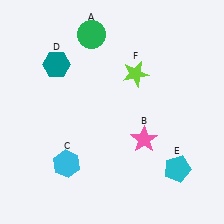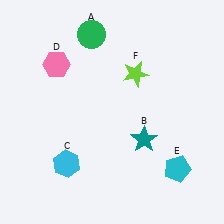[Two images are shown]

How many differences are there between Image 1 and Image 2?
There are 2 differences between the two images.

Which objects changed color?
B changed from pink to teal. D changed from teal to pink.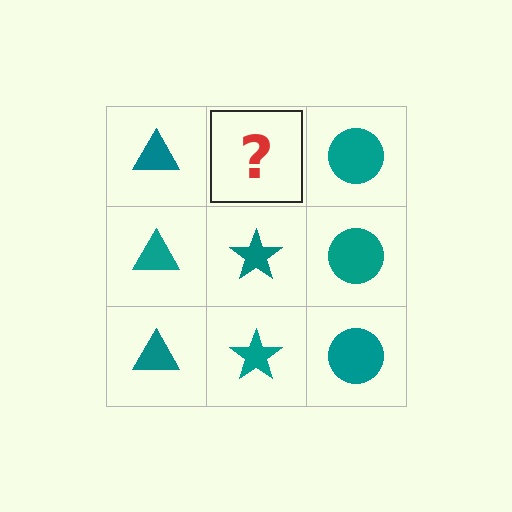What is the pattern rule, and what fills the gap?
The rule is that each column has a consistent shape. The gap should be filled with a teal star.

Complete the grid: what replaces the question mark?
The question mark should be replaced with a teal star.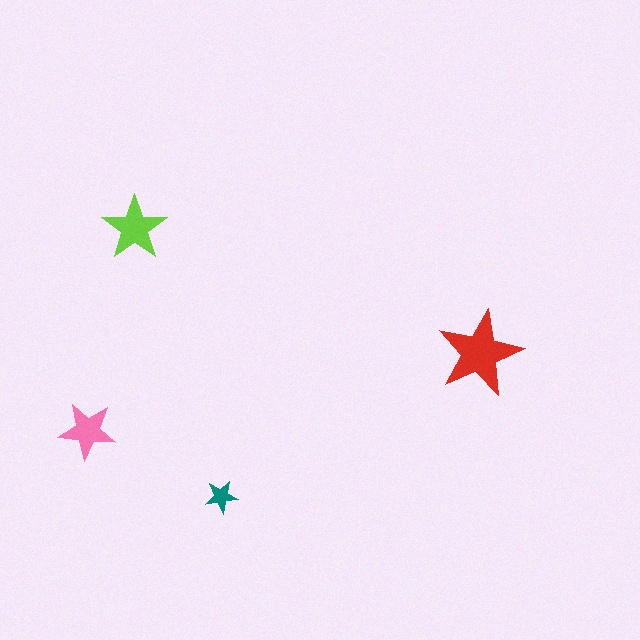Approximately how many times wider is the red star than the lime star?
About 1.5 times wider.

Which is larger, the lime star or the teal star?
The lime one.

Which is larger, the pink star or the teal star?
The pink one.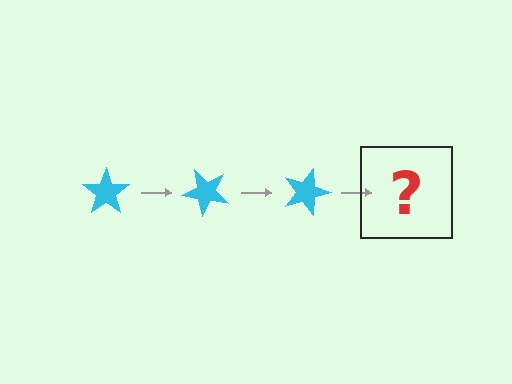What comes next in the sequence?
The next element should be a cyan star rotated 135 degrees.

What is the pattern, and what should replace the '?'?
The pattern is that the star rotates 45 degrees each step. The '?' should be a cyan star rotated 135 degrees.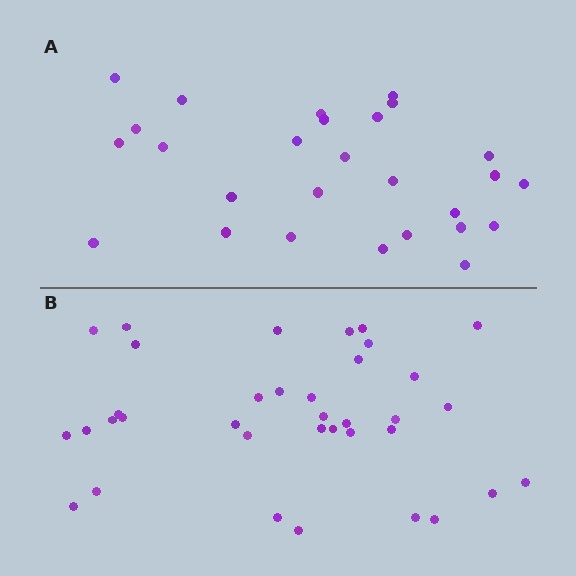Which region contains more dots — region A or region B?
Region B (the bottom region) has more dots.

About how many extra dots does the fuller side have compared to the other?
Region B has roughly 8 or so more dots than region A.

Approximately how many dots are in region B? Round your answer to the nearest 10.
About 40 dots. (The exact count is 36, which rounds to 40.)